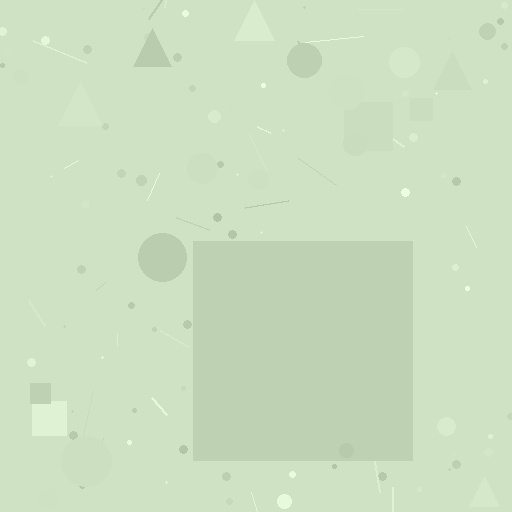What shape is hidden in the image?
A square is hidden in the image.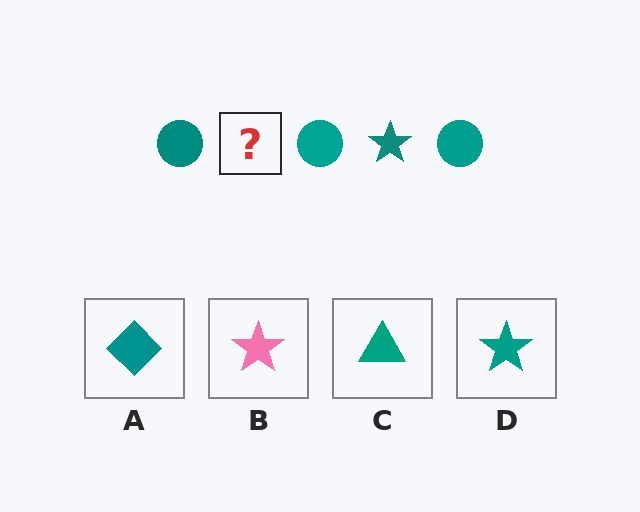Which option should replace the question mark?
Option D.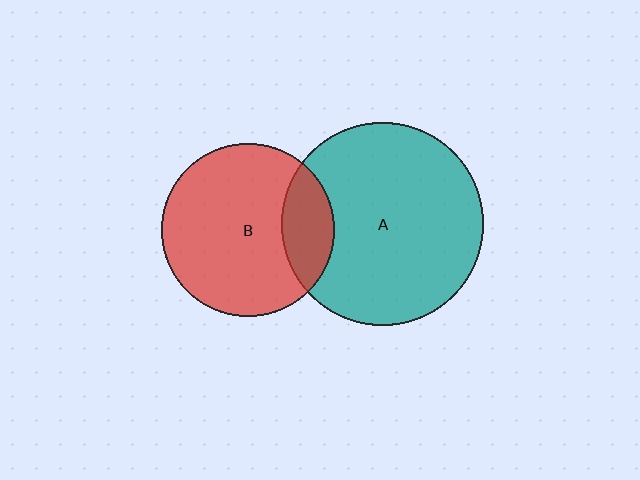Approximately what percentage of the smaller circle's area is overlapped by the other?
Approximately 20%.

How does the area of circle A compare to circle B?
Approximately 1.4 times.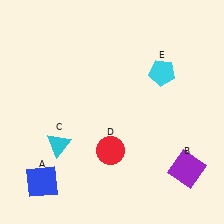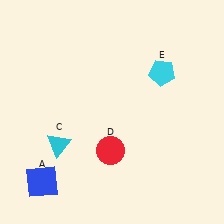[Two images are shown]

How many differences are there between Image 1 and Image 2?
There is 1 difference between the two images.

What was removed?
The purple square (B) was removed in Image 2.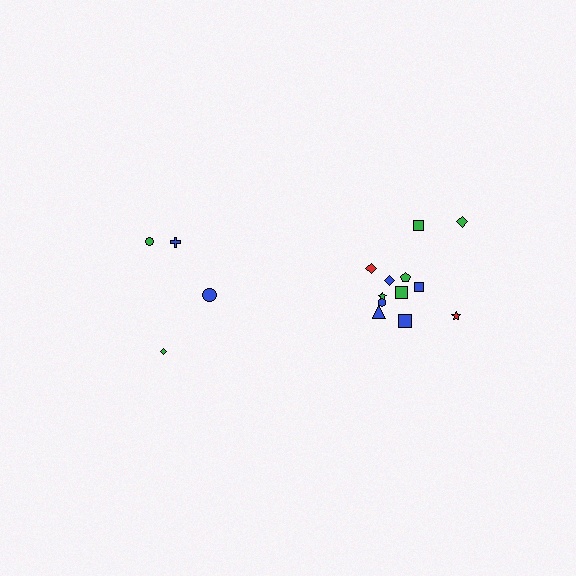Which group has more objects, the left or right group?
The right group.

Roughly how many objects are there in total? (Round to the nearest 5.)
Roughly 15 objects in total.